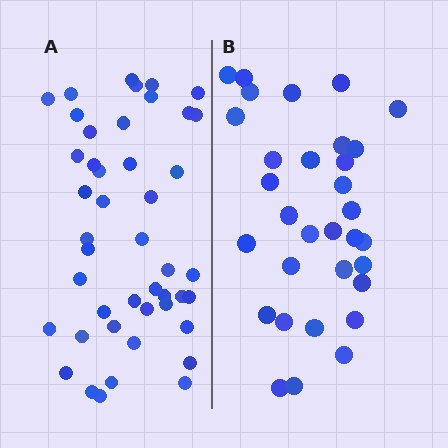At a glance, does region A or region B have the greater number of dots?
Region A (the left region) has more dots.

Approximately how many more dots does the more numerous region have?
Region A has approximately 15 more dots than region B.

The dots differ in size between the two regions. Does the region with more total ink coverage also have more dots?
No. Region B has more total ink coverage because its dots are larger, but region A actually contains more individual dots. Total area can be misleading — the number of items is what matters here.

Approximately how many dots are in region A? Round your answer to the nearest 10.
About 40 dots. (The exact count is 45, which rounds to 40.)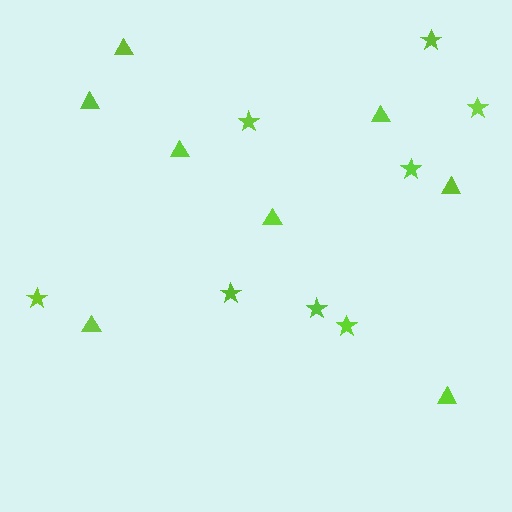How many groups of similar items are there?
There are 2 groups: one group of stars (8) and one group of triangles (8).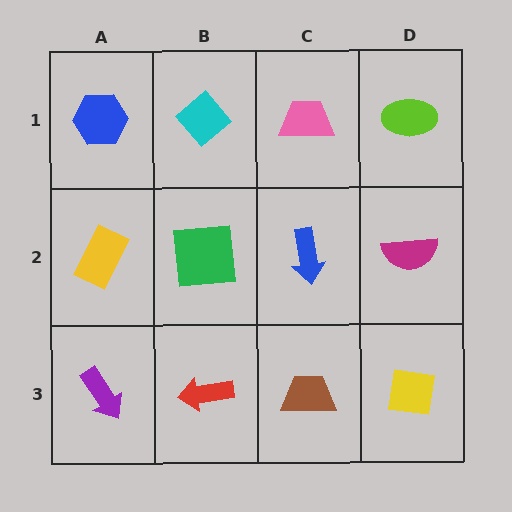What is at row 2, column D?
A magenta semicircle.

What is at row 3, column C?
A brown trapezoid.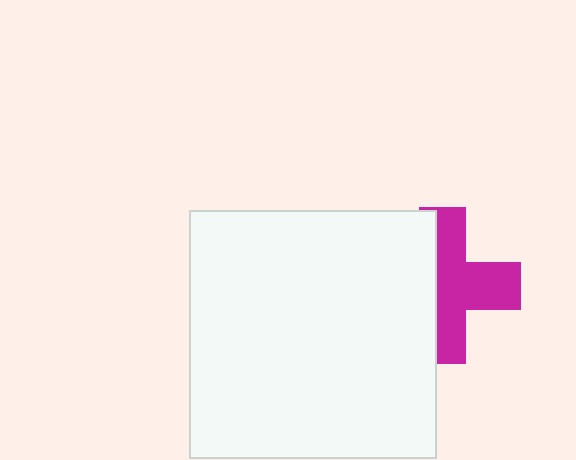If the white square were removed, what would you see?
You would see the complete magenta cross.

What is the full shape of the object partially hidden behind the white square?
The partially hidden object is a magenta cross.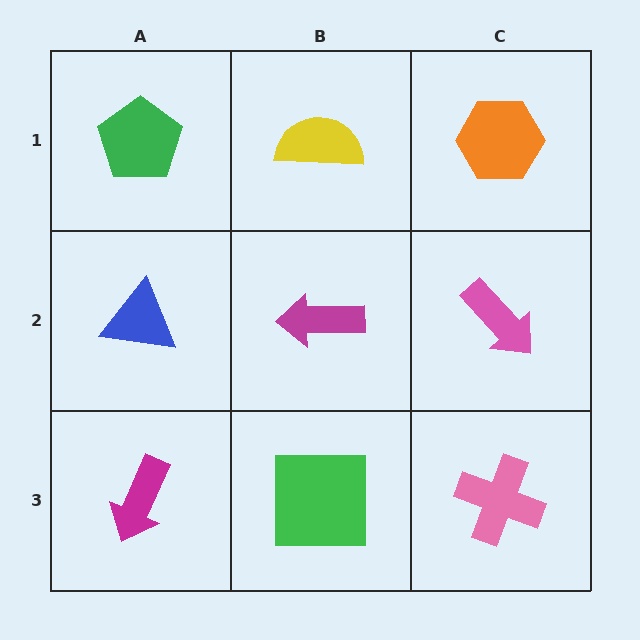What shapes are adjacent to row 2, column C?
An orange hexagon (row 1, column C), a pink cross (row 3, column C), a magenta arrow (row 2, column B).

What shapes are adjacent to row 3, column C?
A pink arrow (row 2, column C), a green square (row 3, column B).